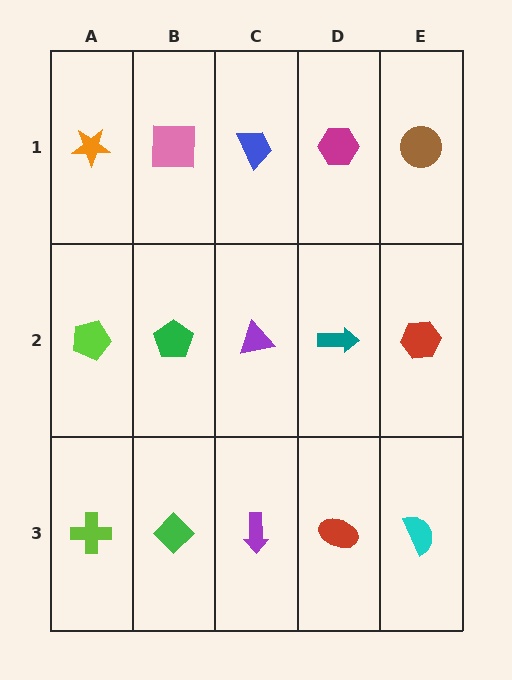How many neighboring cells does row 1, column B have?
3.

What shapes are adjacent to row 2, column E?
A brown circle (row 1, column E), a cyan semicircle (row 3, column E), a teal arrow (row 2, column D).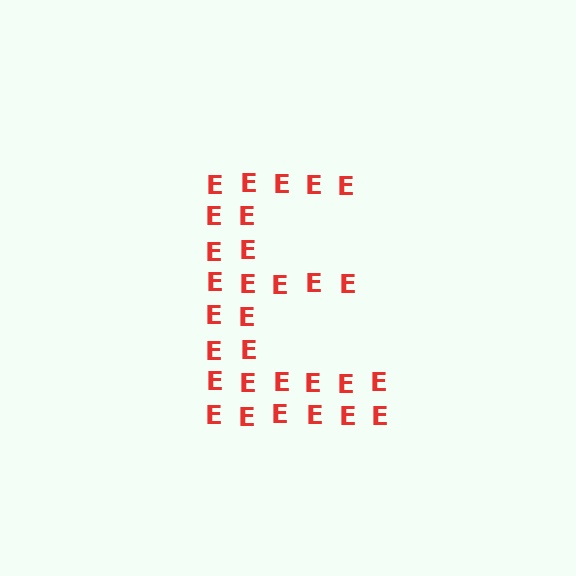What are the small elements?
The small elements are letter E's.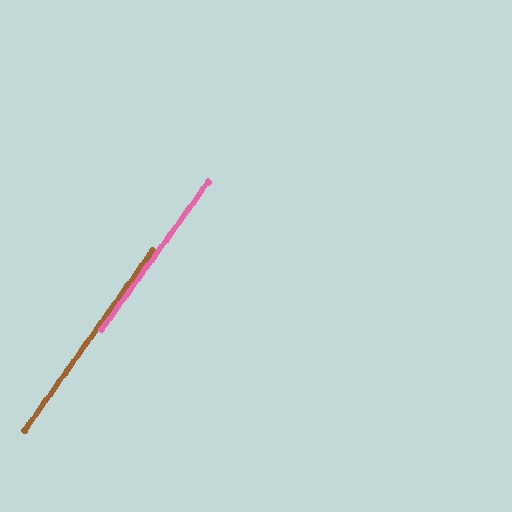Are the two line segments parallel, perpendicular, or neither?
Parallel — their directions differ by only 0.3°.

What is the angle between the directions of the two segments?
Approximately 0 degrees.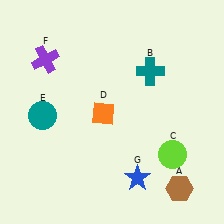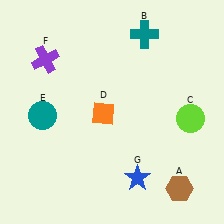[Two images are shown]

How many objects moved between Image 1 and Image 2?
2 objects moved between the two images.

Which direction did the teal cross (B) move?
The teal cross (B) moved up.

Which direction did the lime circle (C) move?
The lime circle (C) moved up.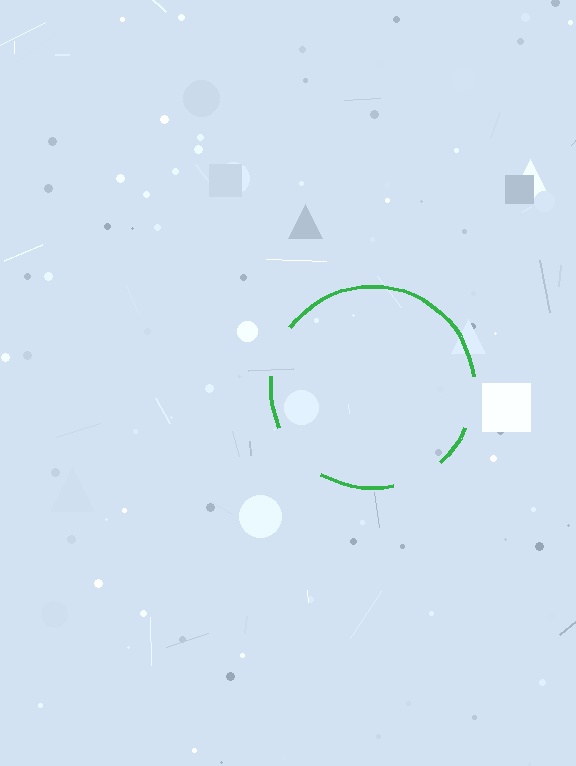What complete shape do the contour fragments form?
The contour fragments form a circle.